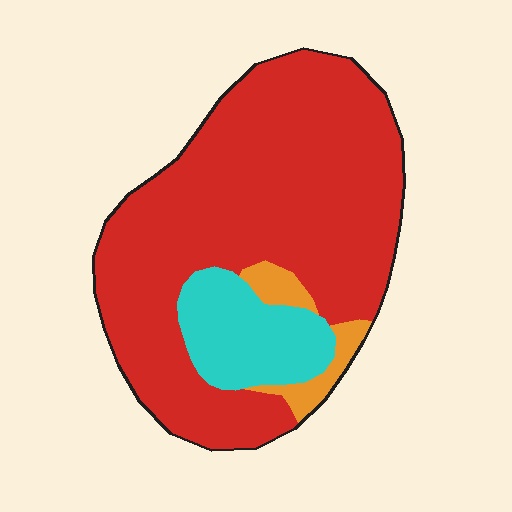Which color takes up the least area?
Orange, at roughly 5%.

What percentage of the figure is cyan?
Cyan takes up about one sixth (1/6) of the figure.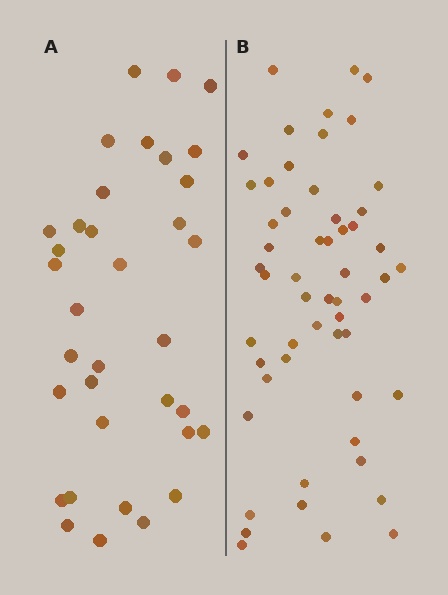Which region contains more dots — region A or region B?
Region B (the right region) has more dots.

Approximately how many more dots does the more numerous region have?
Region B has approximately 20 more dots than region A.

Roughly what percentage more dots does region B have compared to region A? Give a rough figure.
About 55% more.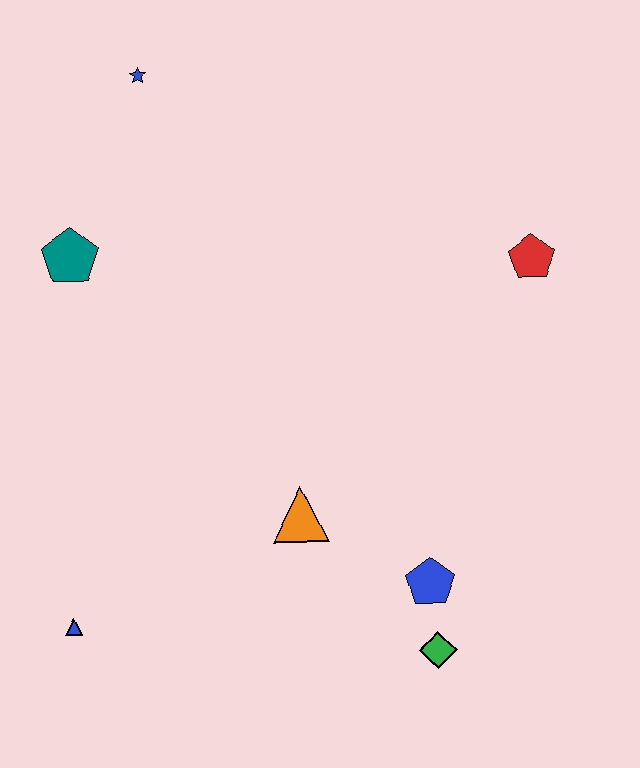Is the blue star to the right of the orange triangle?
No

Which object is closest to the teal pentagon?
The blue star is closest to the teal pentagon.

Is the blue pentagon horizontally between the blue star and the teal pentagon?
No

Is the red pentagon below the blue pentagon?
No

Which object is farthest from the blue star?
The green diamond is farthest from the blue star.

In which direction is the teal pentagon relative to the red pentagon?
The teal pentagon is to the left of the red pentagon.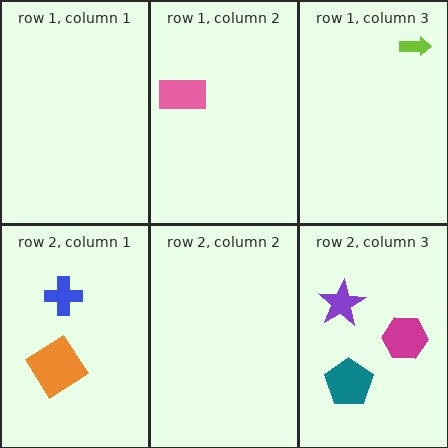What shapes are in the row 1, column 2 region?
The pink rectangle.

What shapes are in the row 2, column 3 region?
The purple star, the teal pentagon, the magenta hexagon.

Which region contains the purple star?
The row 2, column 3 region.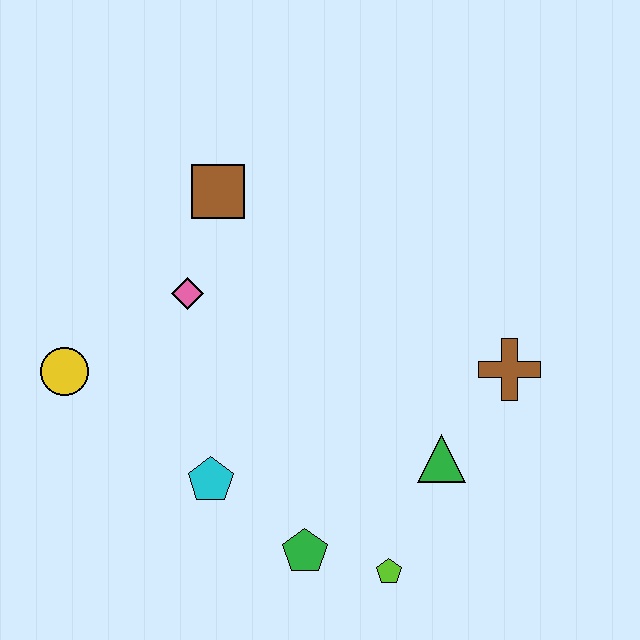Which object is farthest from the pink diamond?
The lime pentagon is farthest from the pink diamond.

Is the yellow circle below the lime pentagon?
No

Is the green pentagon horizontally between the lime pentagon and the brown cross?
No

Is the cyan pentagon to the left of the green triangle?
Yes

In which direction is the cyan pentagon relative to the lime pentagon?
The cyan pentagon is to the left of the lime pentagon.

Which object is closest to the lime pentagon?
The green pentagon is closest to the lime pentagon.